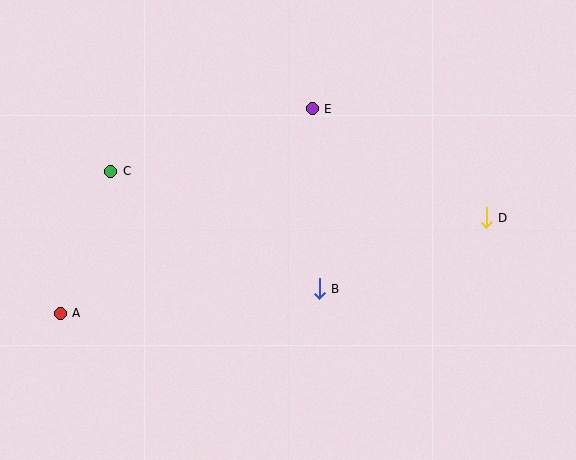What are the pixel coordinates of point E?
Point E is at (312, 109).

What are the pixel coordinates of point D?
Point D is at (486, 218).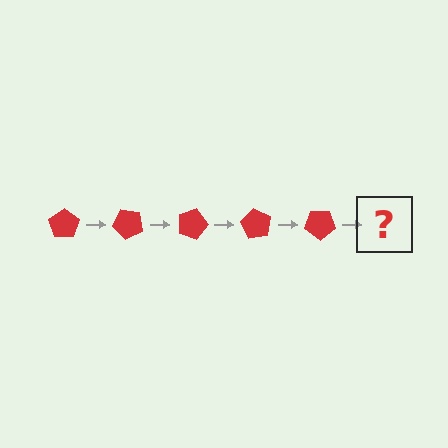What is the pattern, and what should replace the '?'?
The pattern is that the pentagon rotates 45 degrees each step. The '?' should be a red pentagon rotated 225 degrees.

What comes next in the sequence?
The next element should be a red pentagon rotated 225 degrees.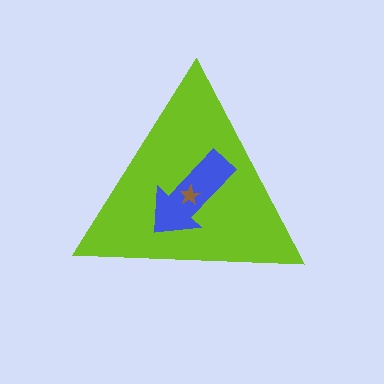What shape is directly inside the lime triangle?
The blue arrow.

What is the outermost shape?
The lime triangle.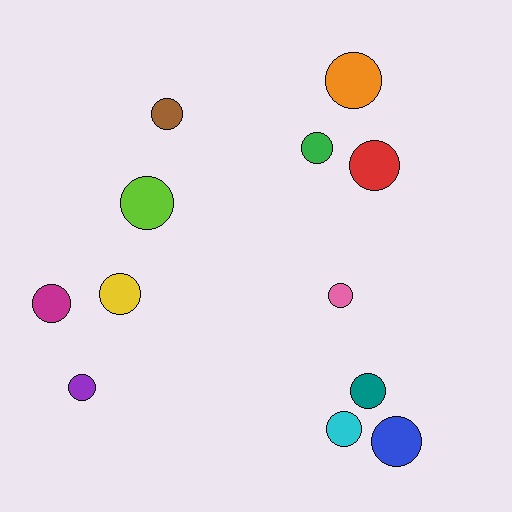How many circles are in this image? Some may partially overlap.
There are 12 circles.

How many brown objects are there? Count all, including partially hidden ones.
There is 1 brown object.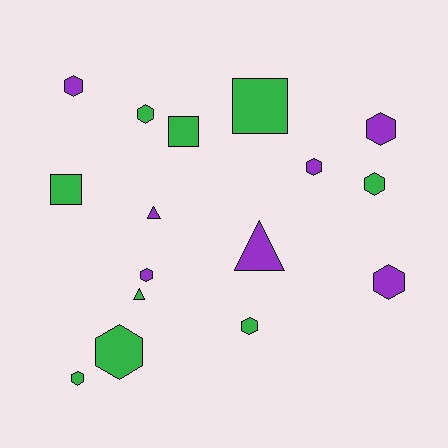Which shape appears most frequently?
Hexagon, with 10 objects.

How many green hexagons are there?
There are 5 green hexagons.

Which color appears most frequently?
Green, with 9 objects.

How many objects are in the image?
There are 16 objects.